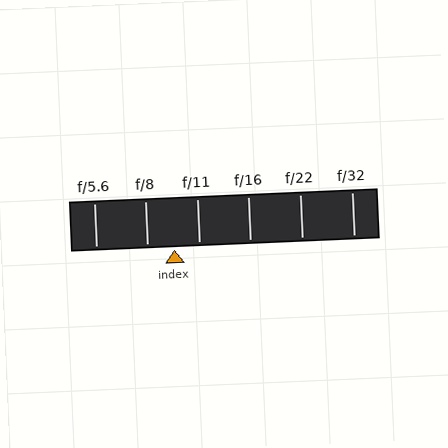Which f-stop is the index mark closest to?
The index mark is closest to f/11.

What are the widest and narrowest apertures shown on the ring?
The widest aperture shown is f/5.6 and the narrowest is f/32.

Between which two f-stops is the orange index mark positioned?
The index mark is between f/8 and f/11.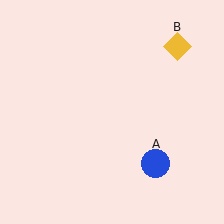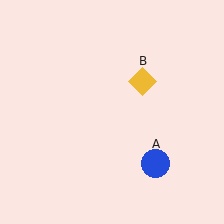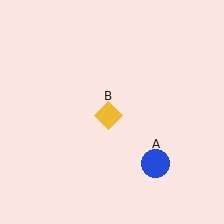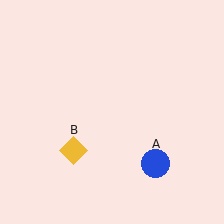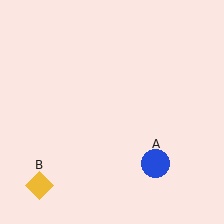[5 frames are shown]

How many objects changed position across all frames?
1 object changed position: yellow diamond (object B).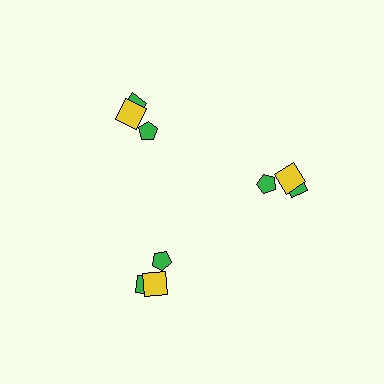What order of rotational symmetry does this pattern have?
This pattern has 3-fold rotational symmetry.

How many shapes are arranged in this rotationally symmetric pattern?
There are 9 shapes, arranged in 3 groups of 3.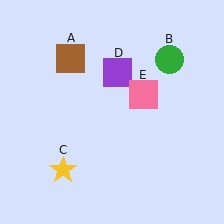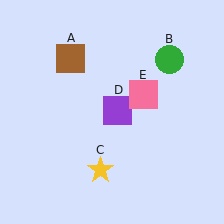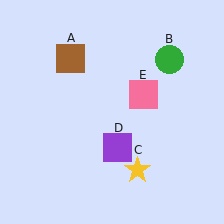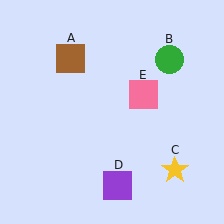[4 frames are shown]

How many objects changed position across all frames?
2 objects changed position: yellow star (object C), purple square (object D).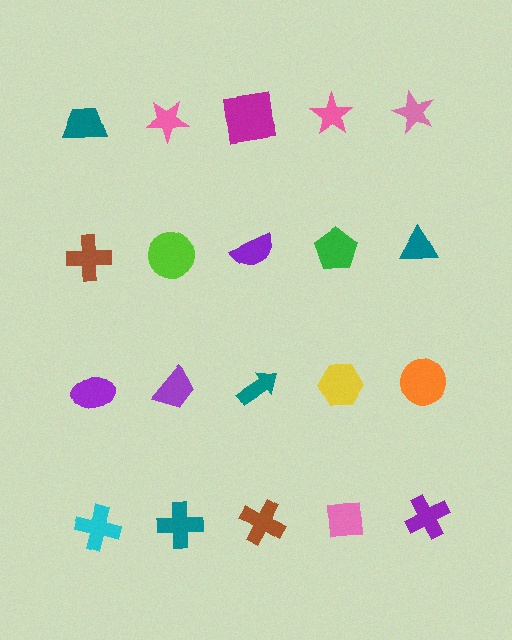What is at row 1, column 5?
A pink star.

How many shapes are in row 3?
5 shapes.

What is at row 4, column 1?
A cyan cross.